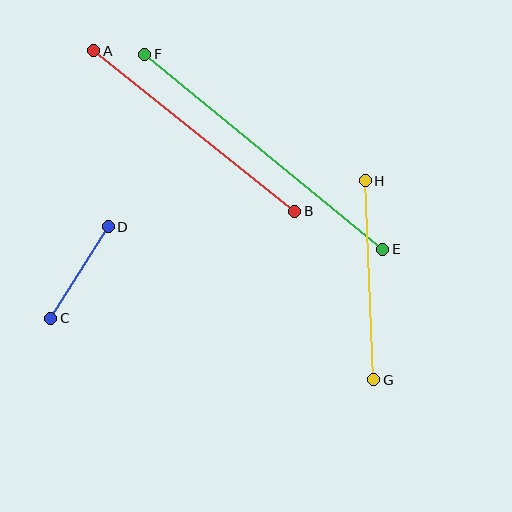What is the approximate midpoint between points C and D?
The midpoint is at approximately (79, 272) pixels.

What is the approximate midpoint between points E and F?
The midpoint is at approximately (264, 152) pixels.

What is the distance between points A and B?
The distance is approximately 257 pixels.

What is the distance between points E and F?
The distance is approximately 308 pixels.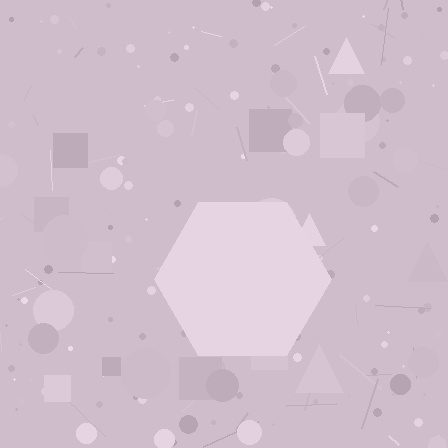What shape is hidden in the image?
A hexagon is hidden in the image.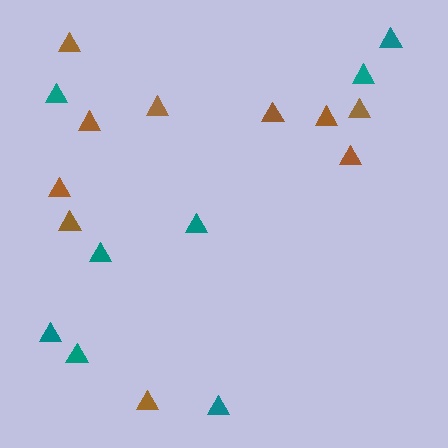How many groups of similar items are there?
There are 2 groups: one group of brown triangles (10) and one group of teal triangles (8).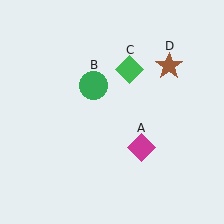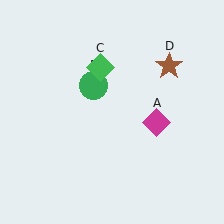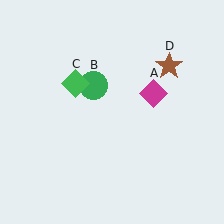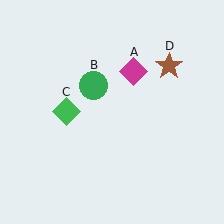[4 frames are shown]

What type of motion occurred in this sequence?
The magenta diamond (object A), green diamond (object C) rotated counterclockwise around the center of the scene.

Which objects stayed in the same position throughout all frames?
Green circle (object B) and brown star (object D) remained stationary.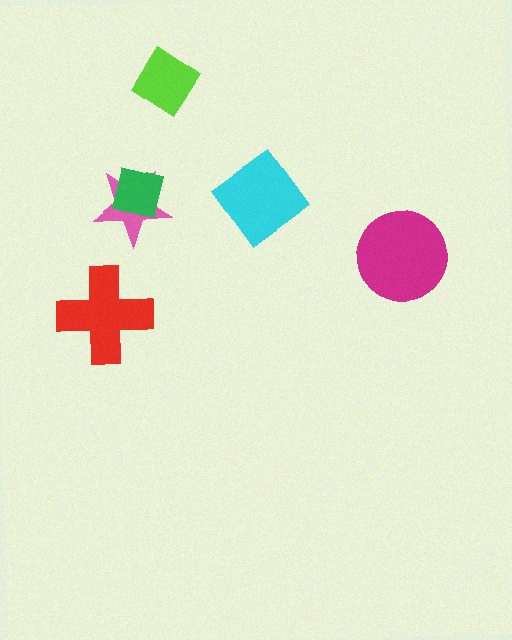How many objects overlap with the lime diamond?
0 objects overlap with the lime diamond.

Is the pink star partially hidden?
Yes, it is partially covered by another shape.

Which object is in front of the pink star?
The green square is in front of the pink star.